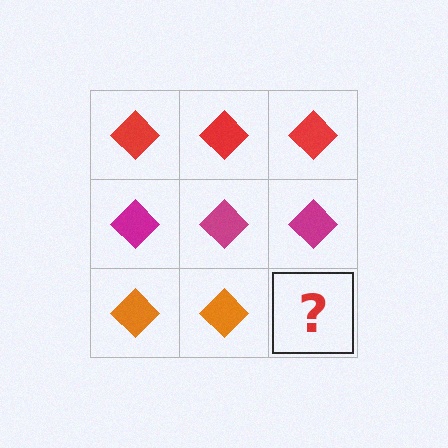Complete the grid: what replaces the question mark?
The question mark should be replaced with an orange diamond.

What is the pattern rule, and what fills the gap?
The rule is that each row has a consistent color. The gap should be filled with an orange diamond.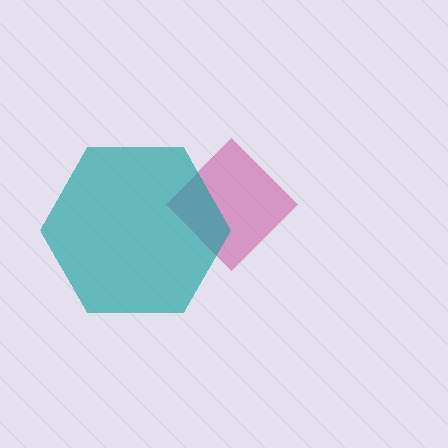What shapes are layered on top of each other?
The layered shapes are: a magenta diamond, a teal hexagon.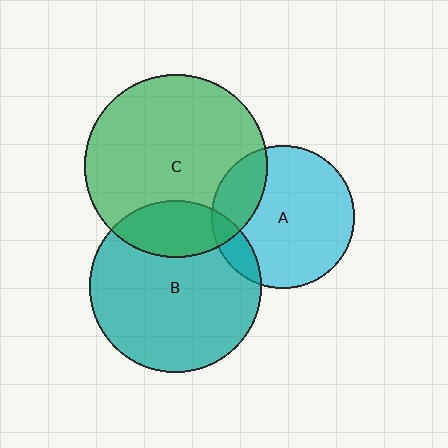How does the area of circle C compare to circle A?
Approximately 1.6 times.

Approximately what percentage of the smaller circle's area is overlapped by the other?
Approximately 20%.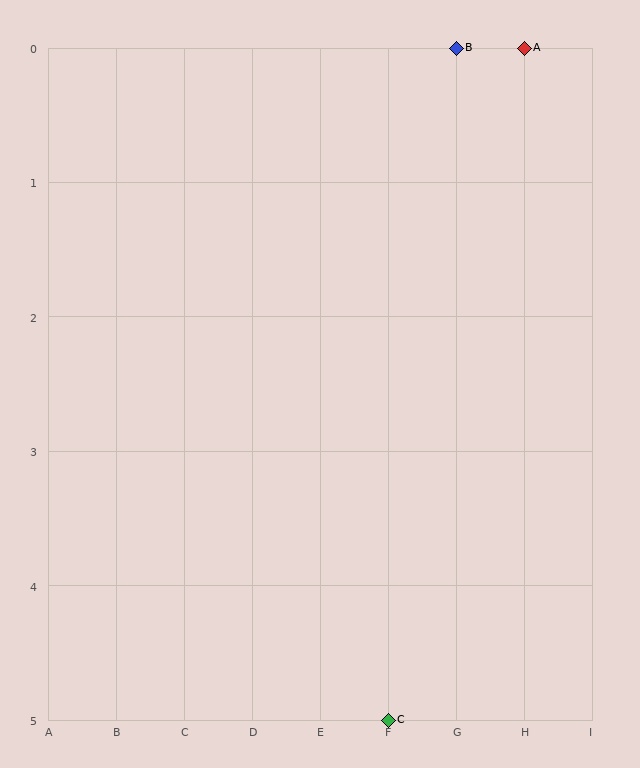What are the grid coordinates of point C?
Point C is at grid coordinates (F, 5).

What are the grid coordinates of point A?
Point A is at grid coordinates (H, 0).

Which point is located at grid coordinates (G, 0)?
Point B is at (G, 0).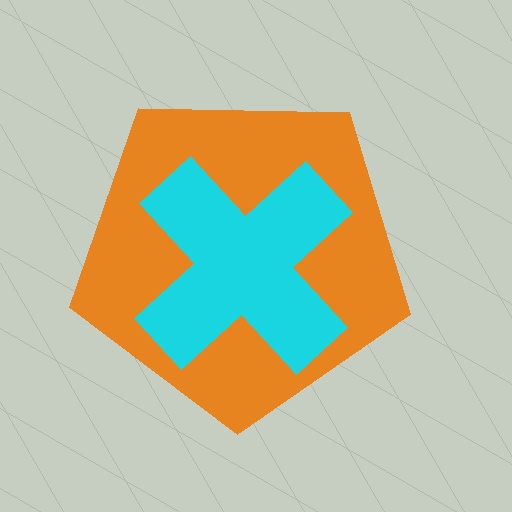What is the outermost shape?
The orange pentagon.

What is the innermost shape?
The cyan cross.